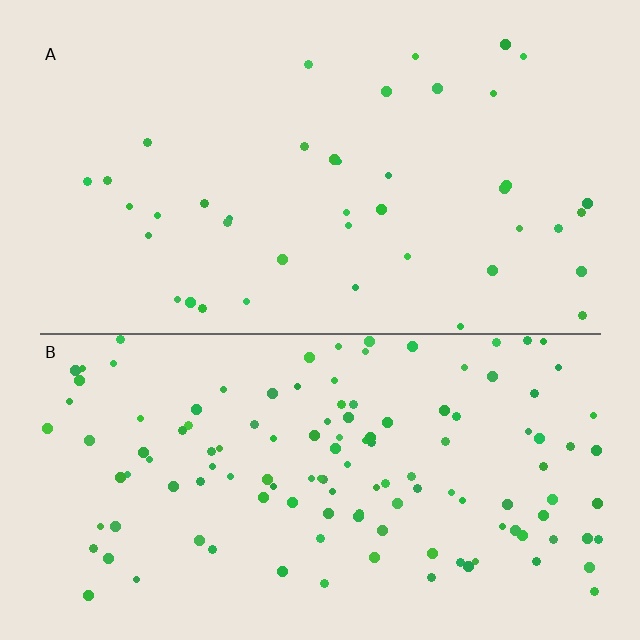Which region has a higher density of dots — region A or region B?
B (the bottom).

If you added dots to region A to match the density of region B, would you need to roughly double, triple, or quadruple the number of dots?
Approximately triple.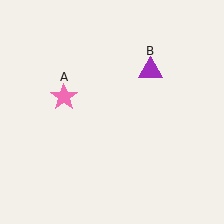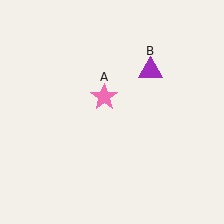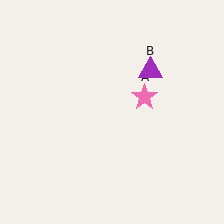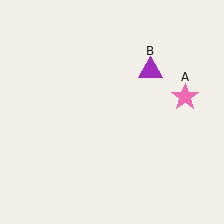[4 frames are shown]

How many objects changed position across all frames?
1 object changed position: pink star (object A).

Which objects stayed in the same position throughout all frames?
Purple triangle (object B) remained stationary.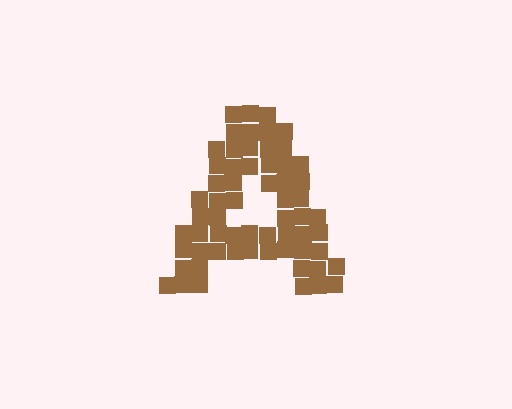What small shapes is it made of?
It is made of small squares.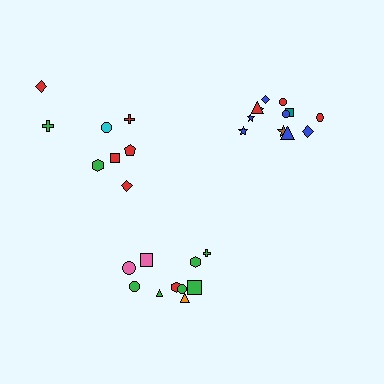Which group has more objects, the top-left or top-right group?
The top-right group.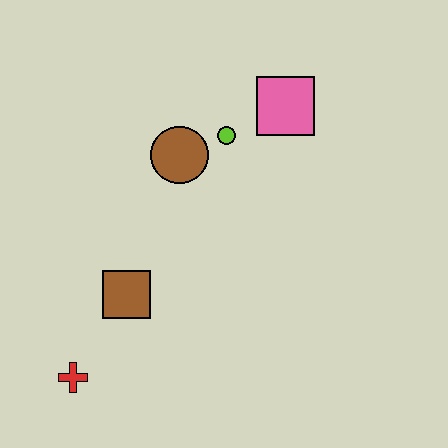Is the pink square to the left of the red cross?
No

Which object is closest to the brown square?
The red cross is closest to the brown square.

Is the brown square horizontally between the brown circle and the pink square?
No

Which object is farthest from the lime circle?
The red cross is farthest from the lime circle.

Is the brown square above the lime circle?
No